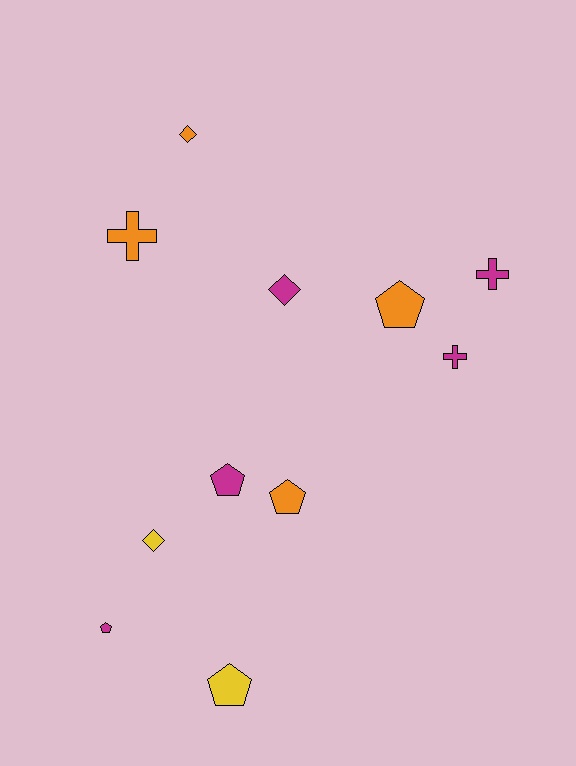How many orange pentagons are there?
There are 2 orange pentagons.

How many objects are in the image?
There are 11 objects.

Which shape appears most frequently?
Pentagon, with 5 objects.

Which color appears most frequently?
Magenta, with 5 objects.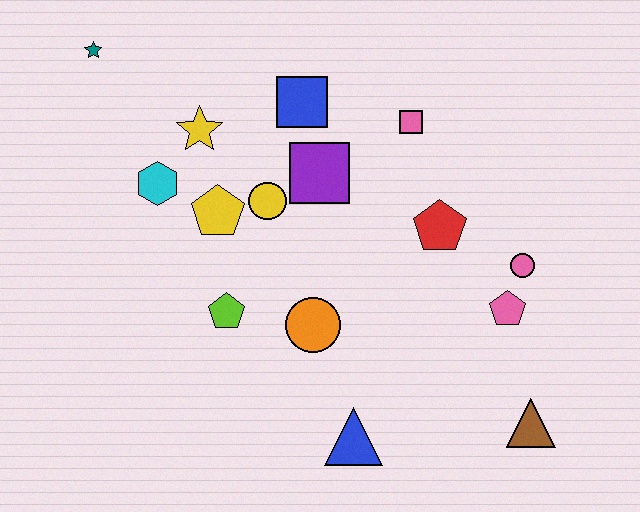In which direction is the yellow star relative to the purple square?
The yellow star is to the left of the purple square.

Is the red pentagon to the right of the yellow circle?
Yes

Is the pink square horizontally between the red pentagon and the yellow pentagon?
Yes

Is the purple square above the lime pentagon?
Yes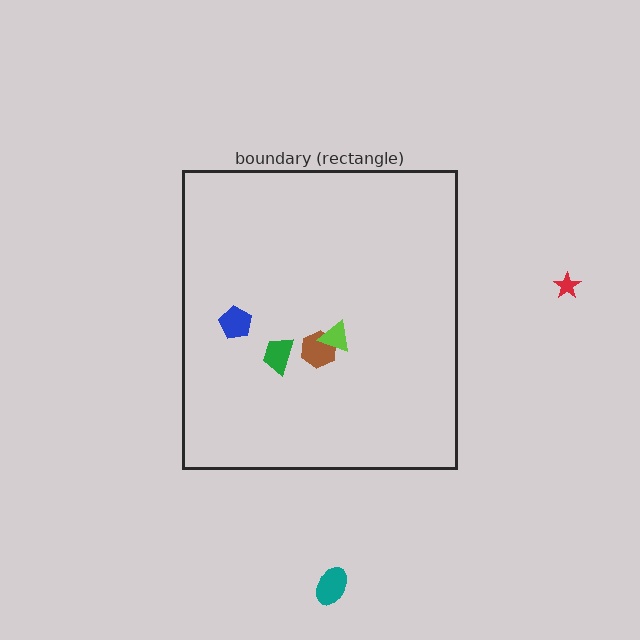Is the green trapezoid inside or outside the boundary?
Inside.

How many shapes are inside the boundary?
4 inside, 2 outside.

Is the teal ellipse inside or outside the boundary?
Outside.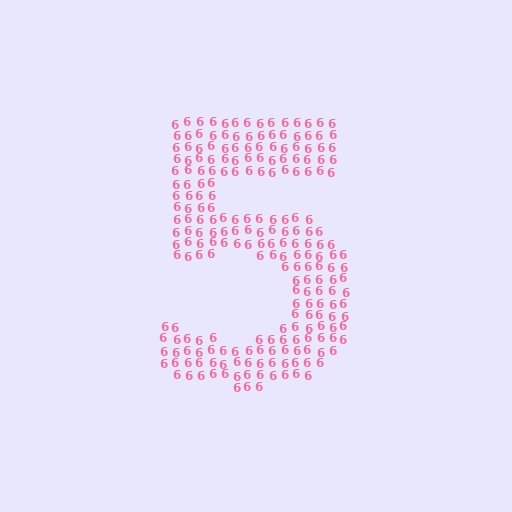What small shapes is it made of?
It is made of small digit 6's.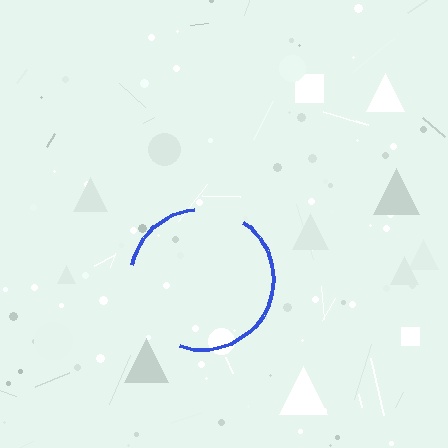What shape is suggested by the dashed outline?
The dashed outline suggests a circle.